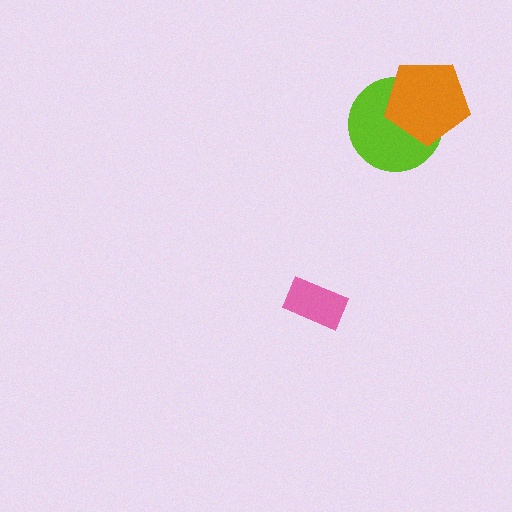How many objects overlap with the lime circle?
1 object overlaps with the lime circle.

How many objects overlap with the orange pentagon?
1 object overlaps with the orange pentagon.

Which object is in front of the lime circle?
The orange pentagon is in front of the lime circle.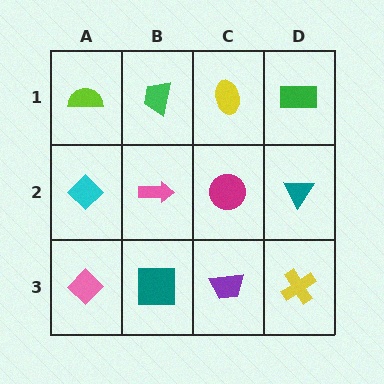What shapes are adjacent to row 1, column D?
A teal triangle (row 2, column D), a yellow ellipse (row 1, column C).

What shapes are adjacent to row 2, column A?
A lime semicircle (row 1, column A), a pink diamond (row 3, column A), a pink arrow (row 2, column B).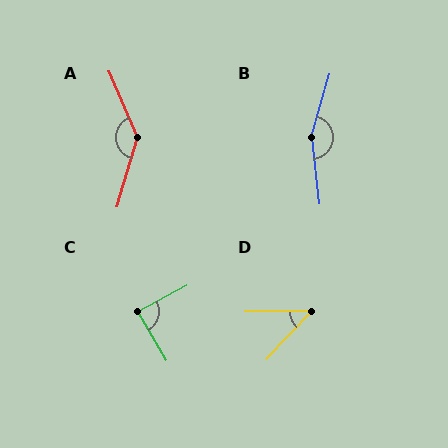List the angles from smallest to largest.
D (46°), C (88°), A (141°), B (158°).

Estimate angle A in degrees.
Approximately 141 degrees.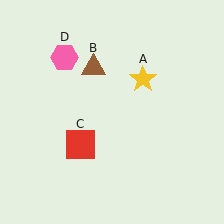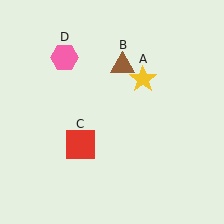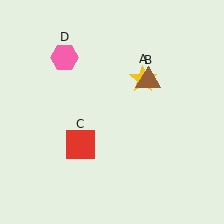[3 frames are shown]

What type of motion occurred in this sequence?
The brown triangle (object B) rotated clockwise around the center of the scene.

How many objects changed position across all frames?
1 object changed position: brown triangle (object B).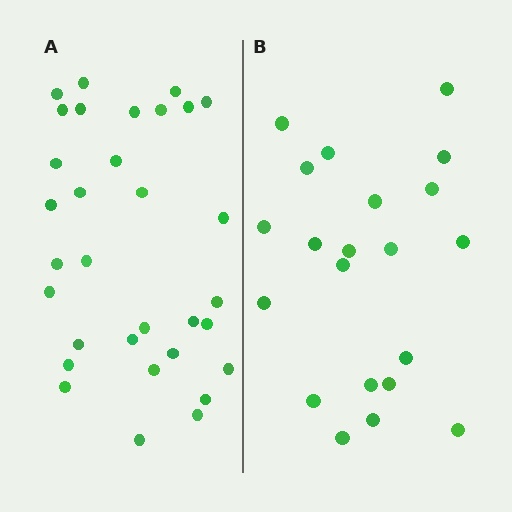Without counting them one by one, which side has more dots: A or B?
Region A (the left region) has more dots.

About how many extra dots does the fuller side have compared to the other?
Region A has roughly 12 or so more dots than region B.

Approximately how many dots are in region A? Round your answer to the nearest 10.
About 30 dots. (The exact count is 32, which rounds to 30.)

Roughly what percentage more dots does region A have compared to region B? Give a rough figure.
About 50% more.